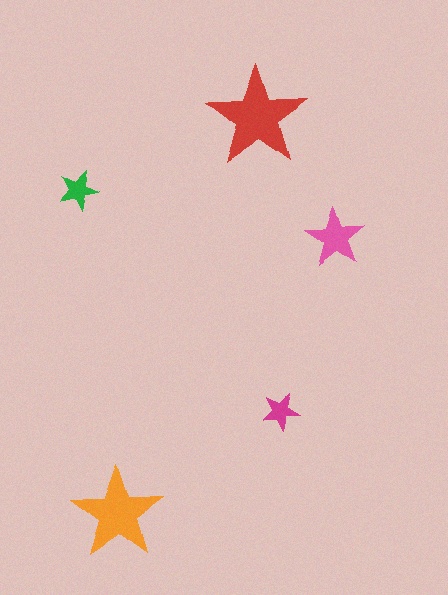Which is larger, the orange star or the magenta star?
The orange one.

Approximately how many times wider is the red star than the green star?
About 2.5 times wider.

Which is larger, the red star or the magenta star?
The red one.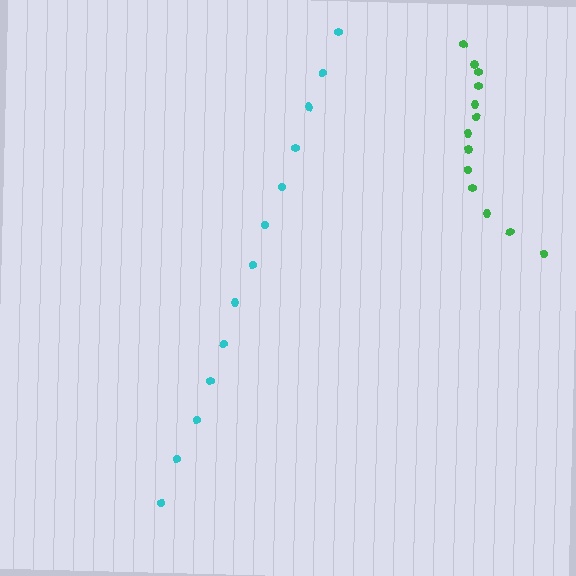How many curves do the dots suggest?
There are 2 distinct paths.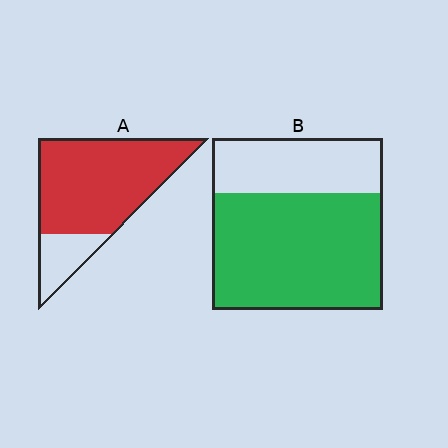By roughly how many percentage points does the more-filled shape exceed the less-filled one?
By roughly 10 percentage points (A over B).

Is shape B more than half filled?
Yes.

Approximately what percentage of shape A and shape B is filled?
A is approximately 80% and B is approximately 70%.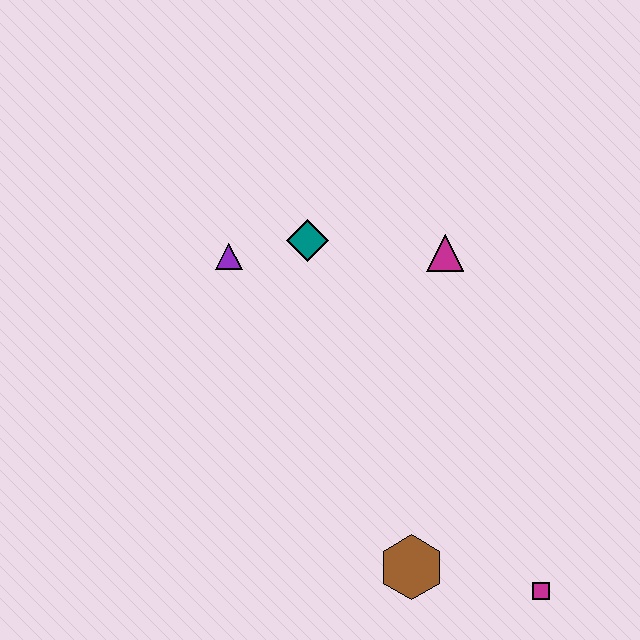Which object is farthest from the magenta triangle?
The magenta square is farthest from the magenta triangle.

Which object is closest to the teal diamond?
The purple triangle is closest to the teal diamond.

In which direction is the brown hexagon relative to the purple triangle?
The brown hexagon is below the purple triangle.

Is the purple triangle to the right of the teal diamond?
No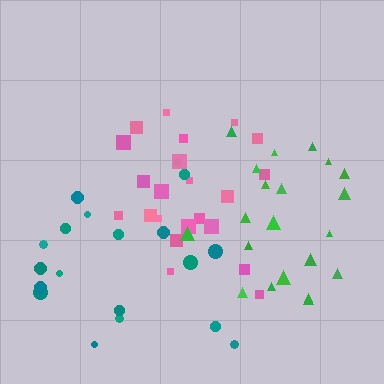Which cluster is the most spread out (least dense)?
Teal.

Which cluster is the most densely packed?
Green.